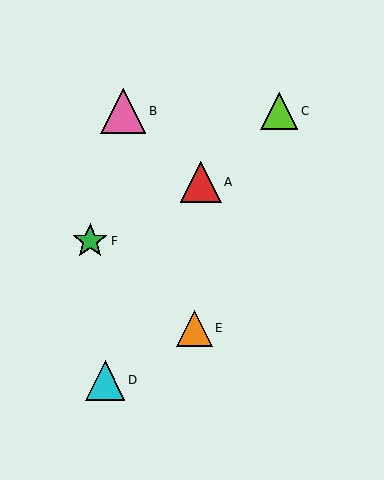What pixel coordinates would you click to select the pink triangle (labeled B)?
Click at (123, 111) to select the pink triangle B.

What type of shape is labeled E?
Shape E is an orange triangle.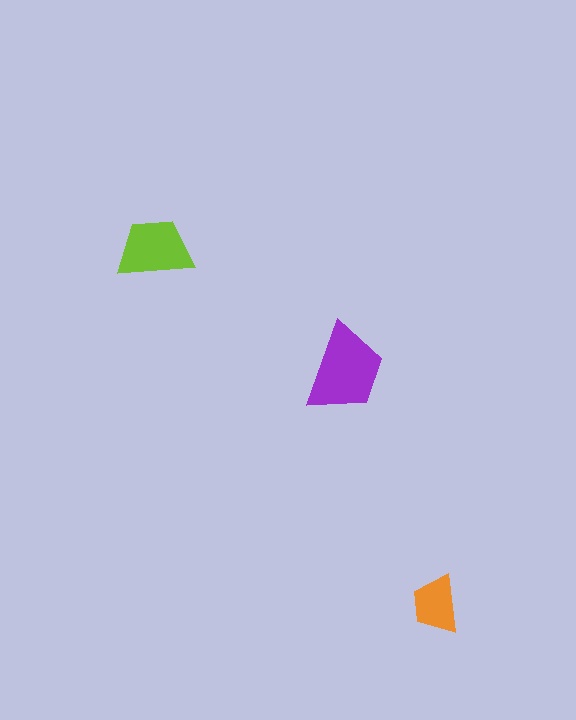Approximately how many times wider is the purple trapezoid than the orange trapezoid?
About 1.5 times wider.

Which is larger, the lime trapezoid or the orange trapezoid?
The lime one.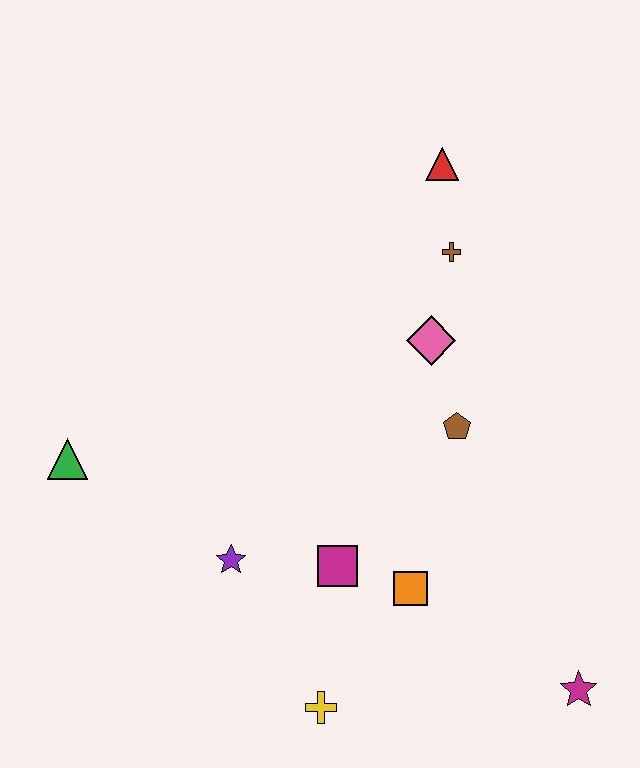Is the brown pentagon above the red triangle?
No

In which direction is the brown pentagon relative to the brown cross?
The brown pentagon is below the brown cross.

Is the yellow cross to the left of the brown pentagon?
Yes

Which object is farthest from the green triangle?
The magenta star is farthest from the green triangle.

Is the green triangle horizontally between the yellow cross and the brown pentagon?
No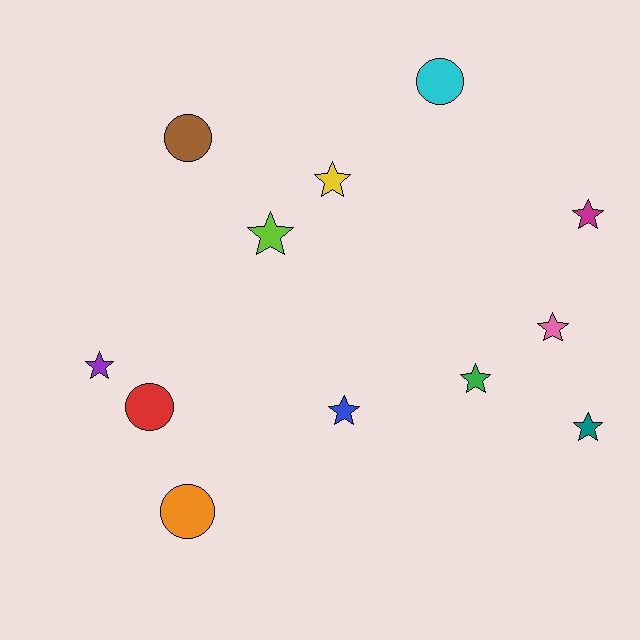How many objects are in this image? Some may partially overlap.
There are 12 objects.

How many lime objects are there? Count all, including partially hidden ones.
There is 1 lime object.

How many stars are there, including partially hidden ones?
There are 8 stars.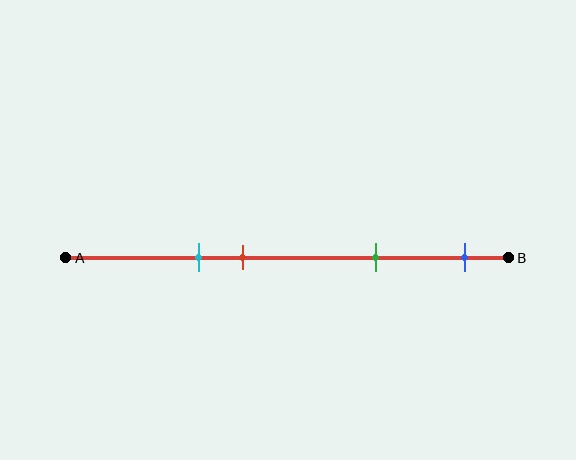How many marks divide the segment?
There are 4 marks dividing the segment.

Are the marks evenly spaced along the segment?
No, the marks are not evenly spaced.